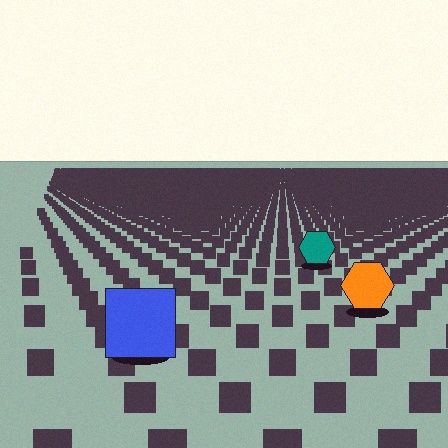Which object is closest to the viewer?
The blue square is closest. The texture marks near it are larger and more spread out.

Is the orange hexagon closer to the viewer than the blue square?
No. The blue square is closer — you can tell from the texture gradient: the ground texture is coarser near it.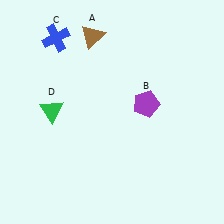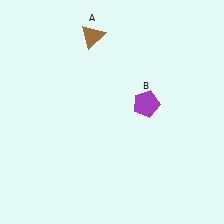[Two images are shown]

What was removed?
The blue cross (C), the green triangle (D) were removed in Image 2.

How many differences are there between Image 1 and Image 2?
There are 2 differences between the two images.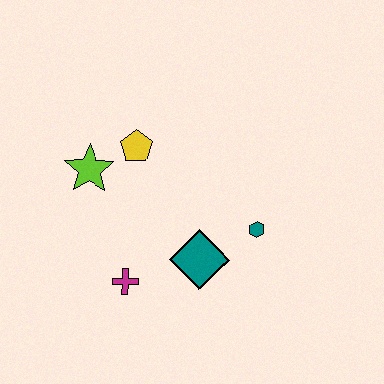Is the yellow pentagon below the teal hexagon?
No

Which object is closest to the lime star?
The yellow pentagon is closest to the lime star.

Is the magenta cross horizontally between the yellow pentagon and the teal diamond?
No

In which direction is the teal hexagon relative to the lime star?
The teal hexagon is to the right of the lime star.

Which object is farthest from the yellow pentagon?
The teal hexagon is farthest from the yellow pentagon.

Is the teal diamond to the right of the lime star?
Yes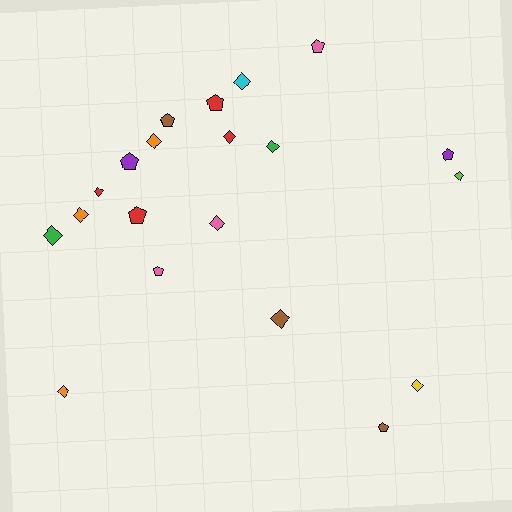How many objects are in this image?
There are 20 objects.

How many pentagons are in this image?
There are 8 pentagons.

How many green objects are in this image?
There are 2 green objects.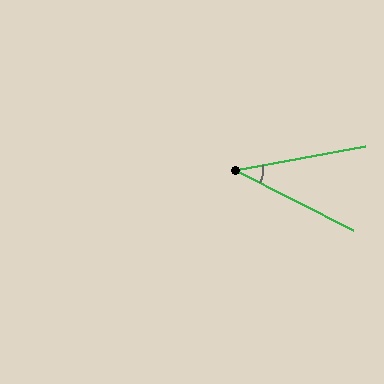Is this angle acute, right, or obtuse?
It is acute.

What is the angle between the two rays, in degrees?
Approximately 37 degrees.